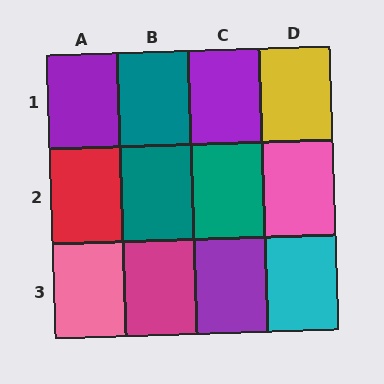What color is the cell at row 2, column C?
Teal.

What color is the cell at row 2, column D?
Pink.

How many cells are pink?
2 cells are pink.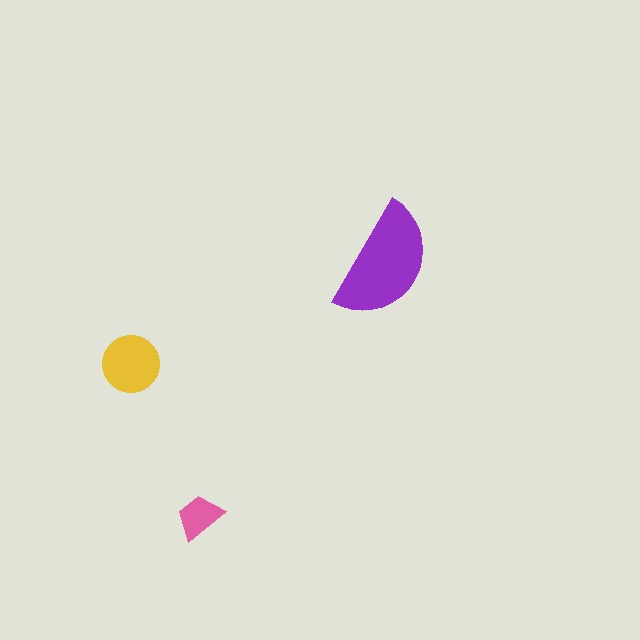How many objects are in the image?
There are 3 objects in the image.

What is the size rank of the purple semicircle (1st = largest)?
1st.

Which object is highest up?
The purple semicircle is topmost.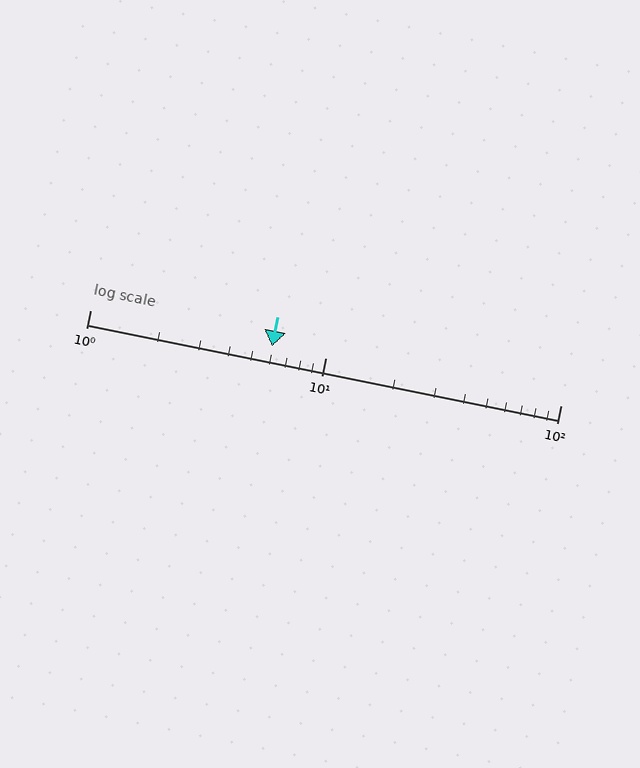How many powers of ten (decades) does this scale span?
The scale spans 2 decades, from 1 to 100.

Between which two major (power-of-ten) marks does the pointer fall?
The pointer is between 1 and 10.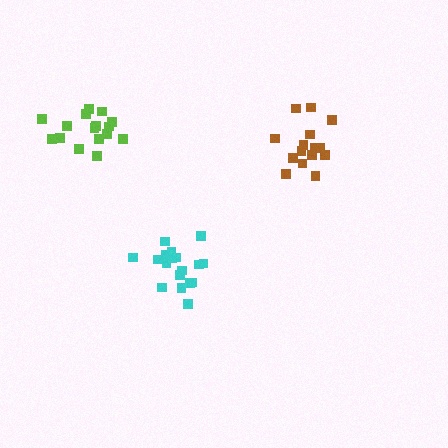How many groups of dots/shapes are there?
There are 3 groups.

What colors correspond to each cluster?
The clusters are colored: brown, cyan, lime.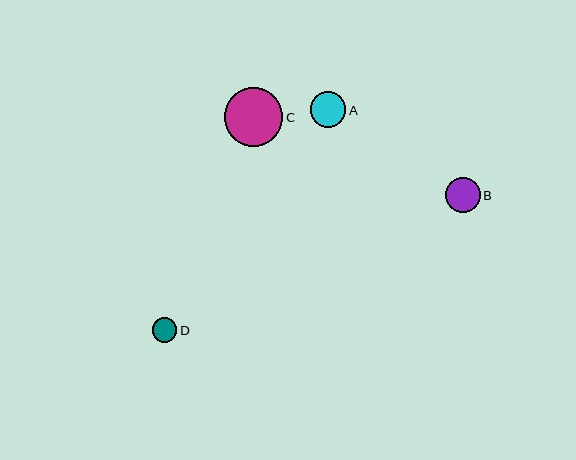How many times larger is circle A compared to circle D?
Circle A is approximately 1.4 times the size of circle D.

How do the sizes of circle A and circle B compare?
Circle A and circle B are approximately the same size.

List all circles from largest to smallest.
From largest to smallest: C, A, B, D.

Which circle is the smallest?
Circle D is the smallest with a size of approximately 24 pixels.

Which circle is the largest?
Circle C is the largest with a size of approximately 59 pixels.